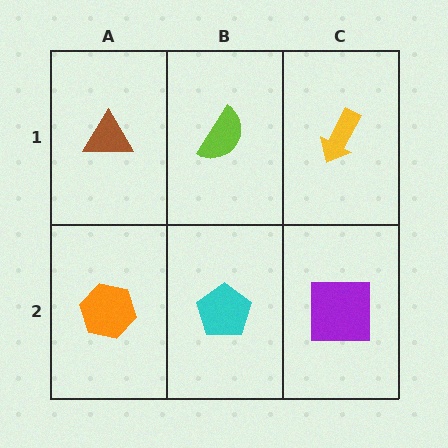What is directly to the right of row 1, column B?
A yellow arrow.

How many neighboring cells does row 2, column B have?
3.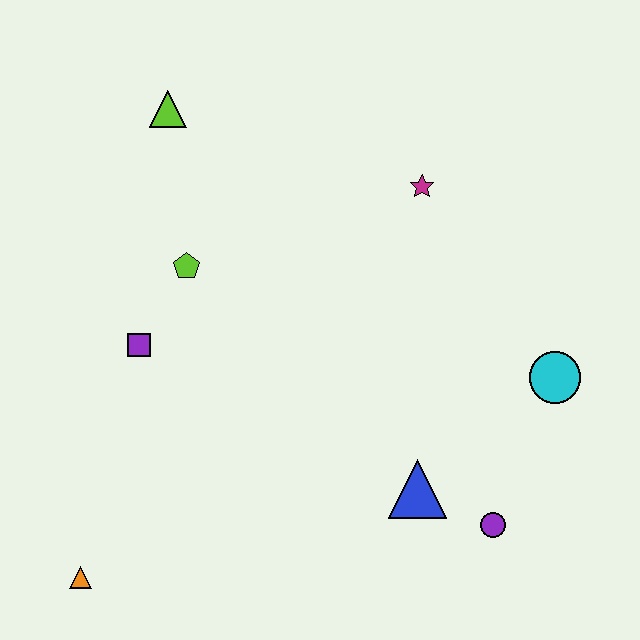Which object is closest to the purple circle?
The blue triangle is closest to the purple circle.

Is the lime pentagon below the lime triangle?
Yes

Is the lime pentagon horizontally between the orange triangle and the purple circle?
Yes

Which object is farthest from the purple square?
The cyan circle is farthest from the purple square.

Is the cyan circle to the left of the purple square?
No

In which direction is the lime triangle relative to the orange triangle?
The lime triangle is above the orange triangle.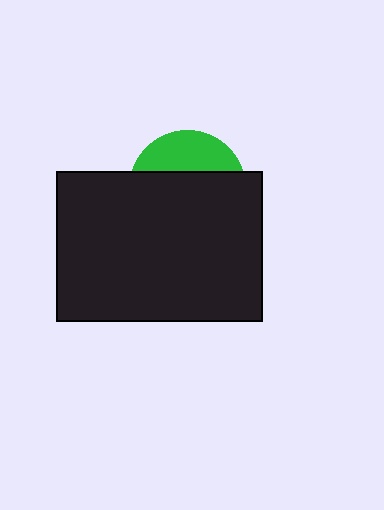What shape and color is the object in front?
The object in front is a black rectangle.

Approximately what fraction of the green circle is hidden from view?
Roughly 68% of the green circle is hidden behind the black rectangle.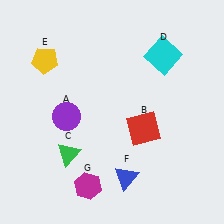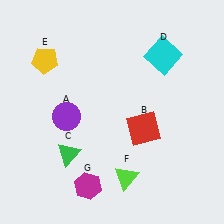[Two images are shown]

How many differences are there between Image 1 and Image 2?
There is 1 difference between the two images.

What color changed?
The triangle (F) changed from blue in Image 1 to lime in Image 2.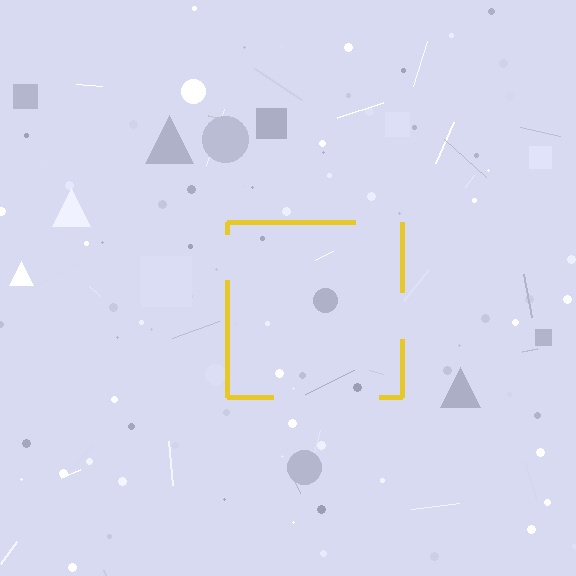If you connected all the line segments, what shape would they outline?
They would outline a square.